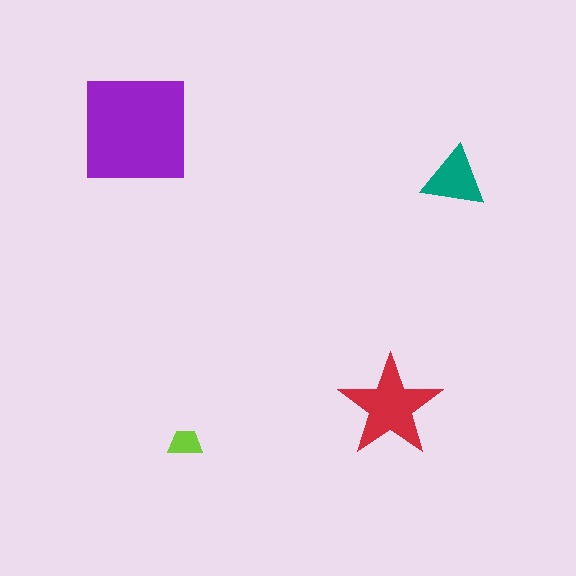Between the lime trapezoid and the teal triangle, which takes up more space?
The teal triangle.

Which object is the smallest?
The lime trapezoid.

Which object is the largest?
The purple square.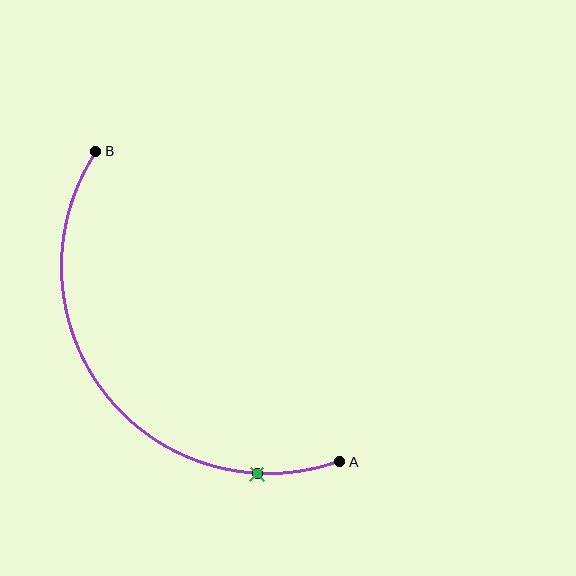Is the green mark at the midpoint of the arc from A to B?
No. The green mark lies on the arc but is closer to endpoint A. The arc midpoint would be at the point on the curve equidistant along the arc from both A and B.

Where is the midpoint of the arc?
The arc midpoint is the point on the curve farthest from the straight line joining A and B. It sits below and to the left of that line.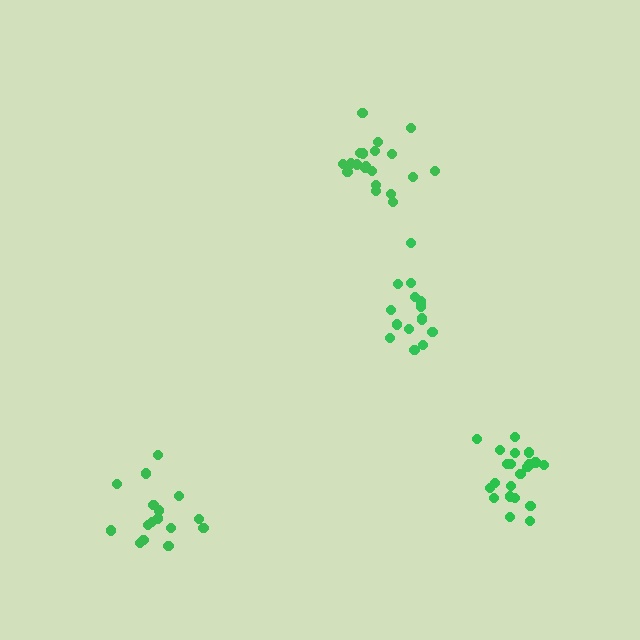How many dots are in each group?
Group 1: 15 dots, Group 2: 21 dots, Group 3: 20 dots, Group 4: 16 dots (72 total).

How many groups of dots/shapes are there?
There are 4 groups.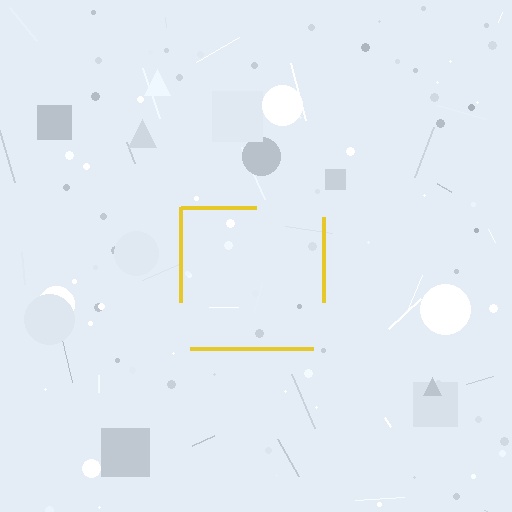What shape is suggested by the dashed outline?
The dashed outline suggests a square.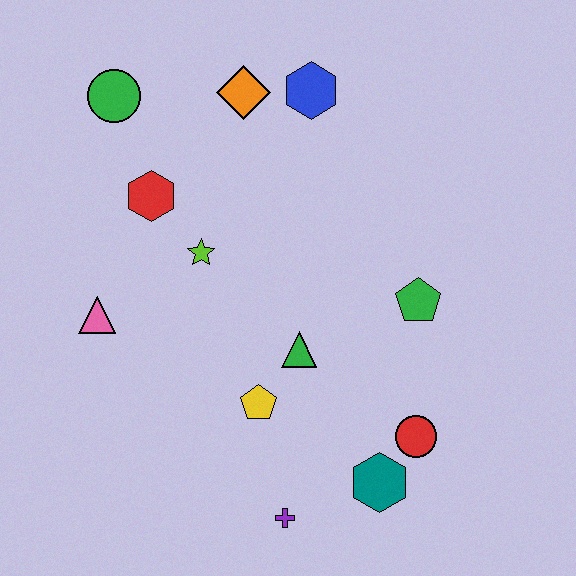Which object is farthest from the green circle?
The teal hexagon is farthest from the green circle.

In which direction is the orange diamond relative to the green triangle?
The orange diamond is above the green triangle.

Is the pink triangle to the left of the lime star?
Yes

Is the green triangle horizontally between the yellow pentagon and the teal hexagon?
Yes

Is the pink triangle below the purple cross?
No